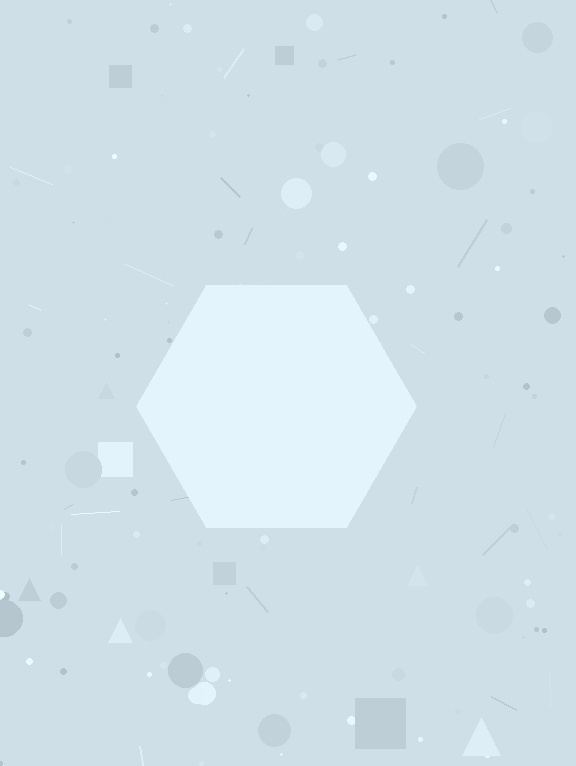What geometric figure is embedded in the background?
A hexagon is embedded in the background.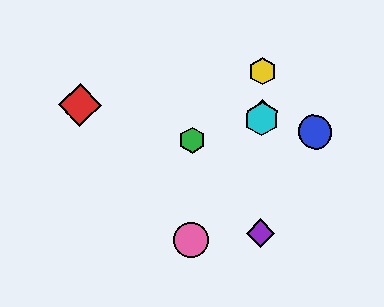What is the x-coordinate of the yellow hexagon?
The yellow hexagon is at x≈263.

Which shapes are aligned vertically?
The yellow hexagon, the purple diamond, the orange diamond, the cyan hexagon are aligned vertically.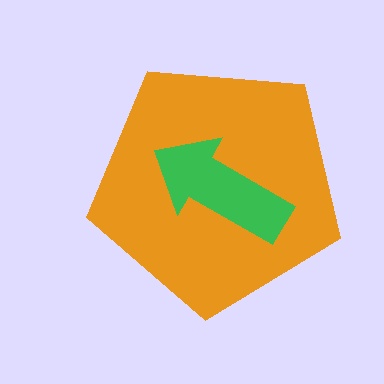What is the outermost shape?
The orange pentagon.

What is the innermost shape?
The green arrow.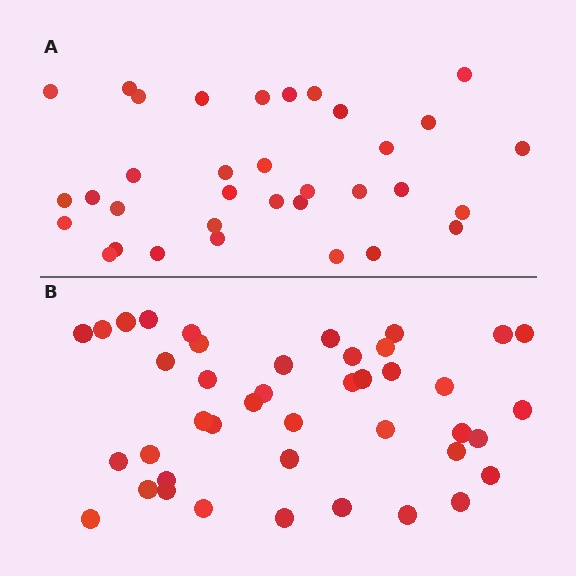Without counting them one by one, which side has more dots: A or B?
Region B (the bottom region) has more dots.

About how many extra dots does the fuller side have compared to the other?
Region B has roughly 8 or so more dots than region A.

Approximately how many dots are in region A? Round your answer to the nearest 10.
About 30 dots. (The exact count is 34, which rounds to 30.)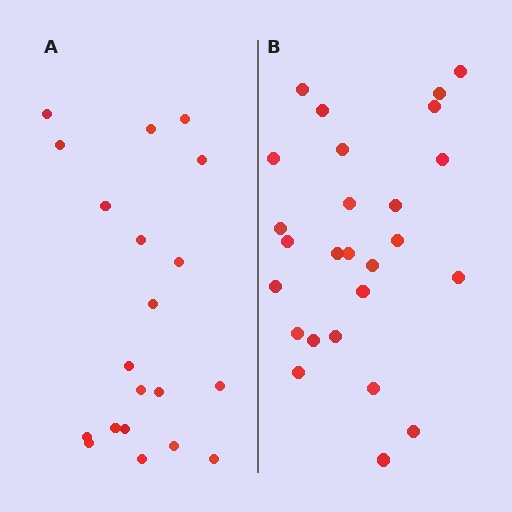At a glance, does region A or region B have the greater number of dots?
Region B (the right region) has more dots.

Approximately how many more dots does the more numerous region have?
Region B has about 6 more dots than region A.